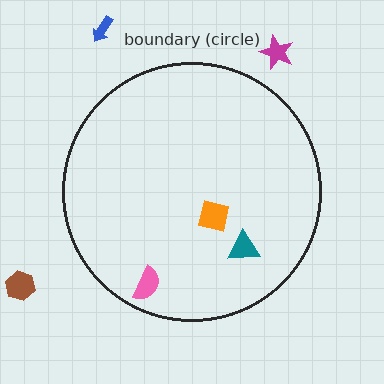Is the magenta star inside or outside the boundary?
Outside.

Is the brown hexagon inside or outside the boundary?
Outside.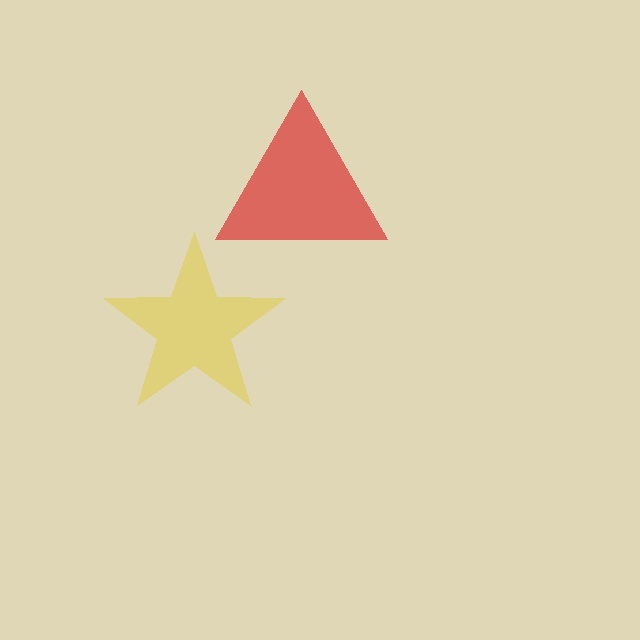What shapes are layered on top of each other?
The layered shapes are: a red triangle, a yellow star.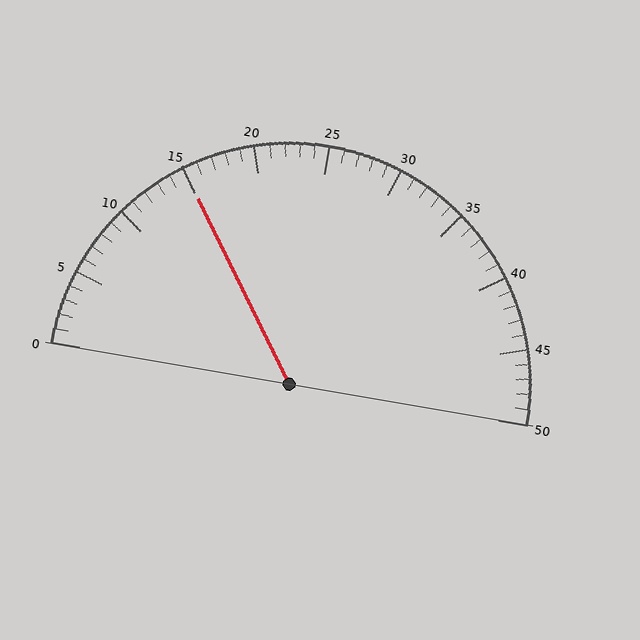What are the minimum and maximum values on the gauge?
The gauge ranges from 0 to 50.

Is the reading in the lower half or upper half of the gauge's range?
The reading is in the lower half of the range (0 to 50).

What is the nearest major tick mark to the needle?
The nearest major tick mark is 15.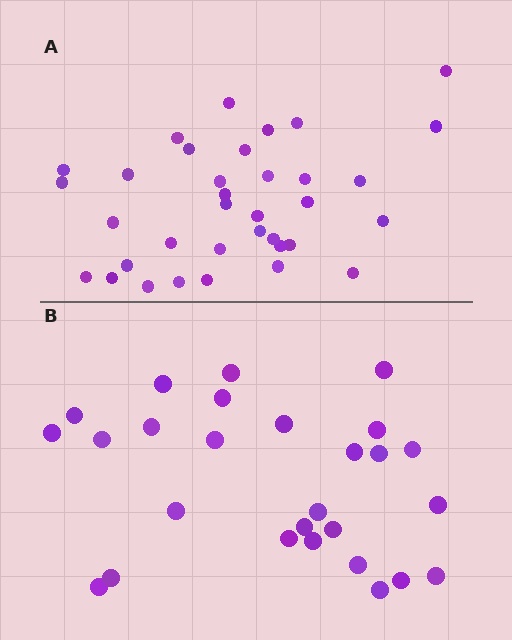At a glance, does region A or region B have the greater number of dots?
Region A (the top region) has more dots.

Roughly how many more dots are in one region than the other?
Region A has roughly 8 or so more dots than region B.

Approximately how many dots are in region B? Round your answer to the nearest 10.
About 30 dots. (The exact count is 27, which rounds to 30.)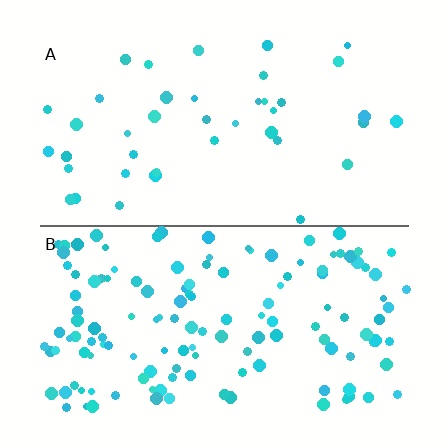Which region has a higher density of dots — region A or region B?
B (the bottom).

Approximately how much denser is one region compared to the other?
Approximately 3.3× — region B over region A.